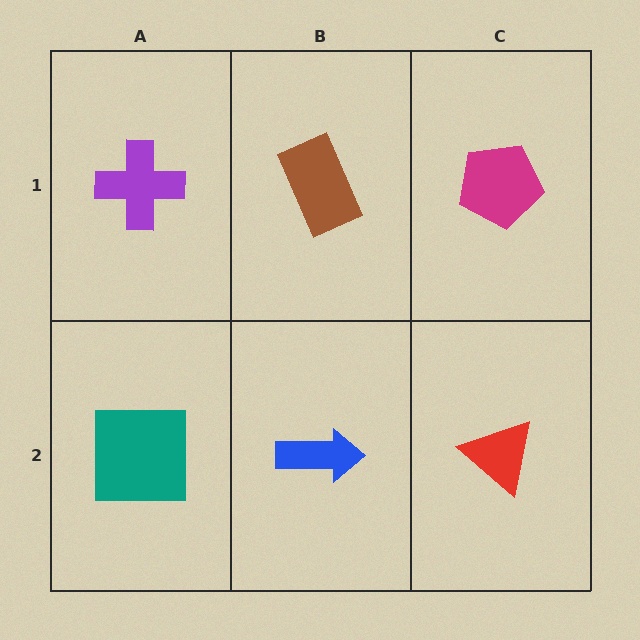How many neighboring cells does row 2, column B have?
3.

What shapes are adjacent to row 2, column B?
A brown rectangle (row 1, column B), a teal square (row 2, column A), a red triangle (row 2, column C).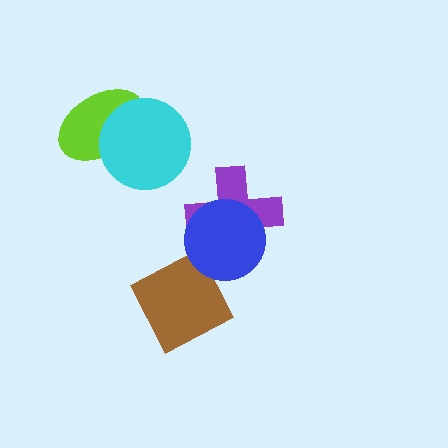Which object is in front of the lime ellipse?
The cyan circle is in front of the lime ellipse.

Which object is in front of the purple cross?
The blue circle is in front of the purple cross.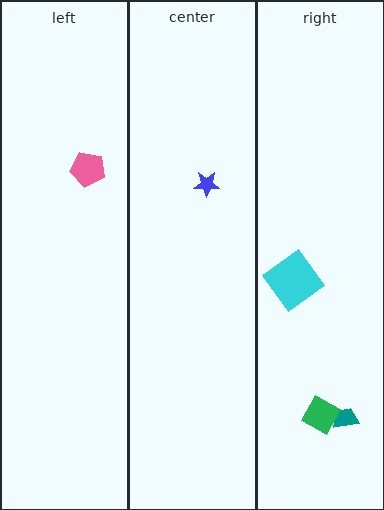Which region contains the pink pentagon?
The left region.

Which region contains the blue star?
The center region.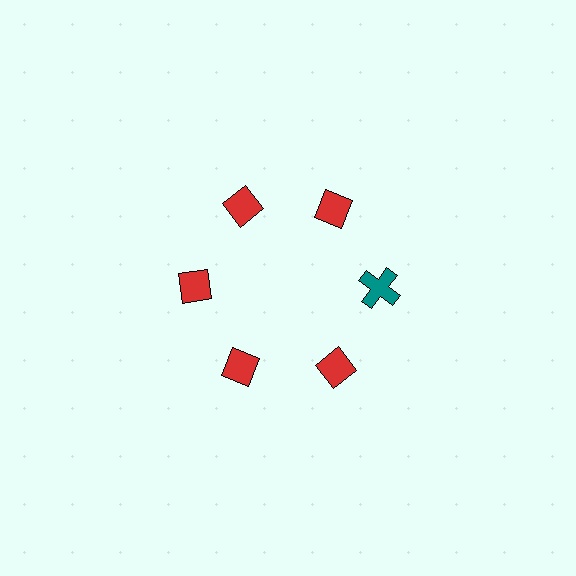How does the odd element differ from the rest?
It differs in both color (teal instead of red) and shape (cross instead of diamond).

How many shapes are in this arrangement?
There are 6 shapes arranged in a ring pattern.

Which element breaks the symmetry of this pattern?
The teal cross at roughly the 3 o'clock position breaks the symmetry. All other shapes are red diamonds.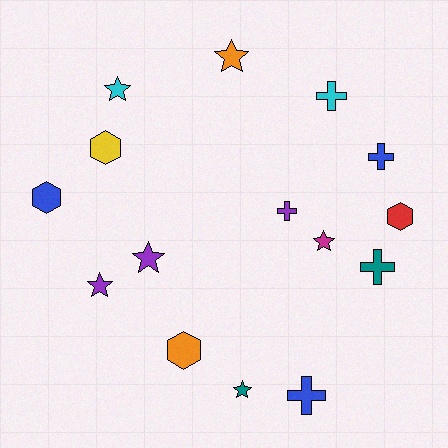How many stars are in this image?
There are 6 stars.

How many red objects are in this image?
There is 1 red object.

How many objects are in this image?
There are 15 objects.